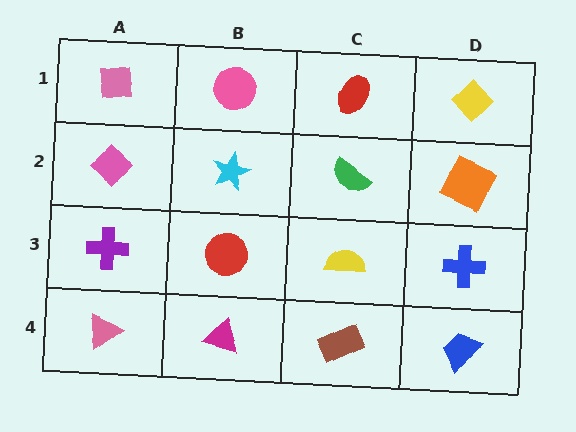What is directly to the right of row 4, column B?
A brown rectangle.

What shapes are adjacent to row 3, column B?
A cyan star (row 2, column B), a magenta triangle (row 4, column B), a purple cross (row 3, column A), a yellow semicircle (row 3, column C).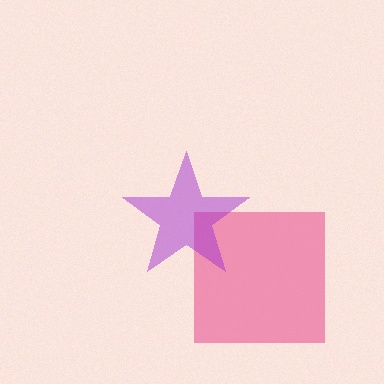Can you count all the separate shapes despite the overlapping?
Yes, there are 2 separate shapes.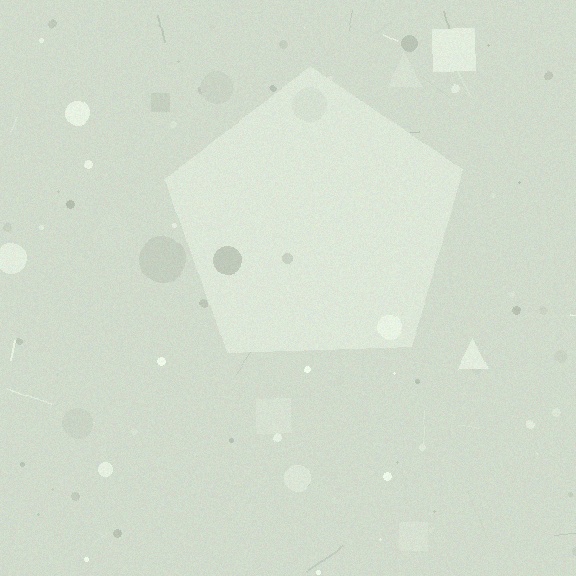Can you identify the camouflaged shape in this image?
The camouflaged shape is a pentagon.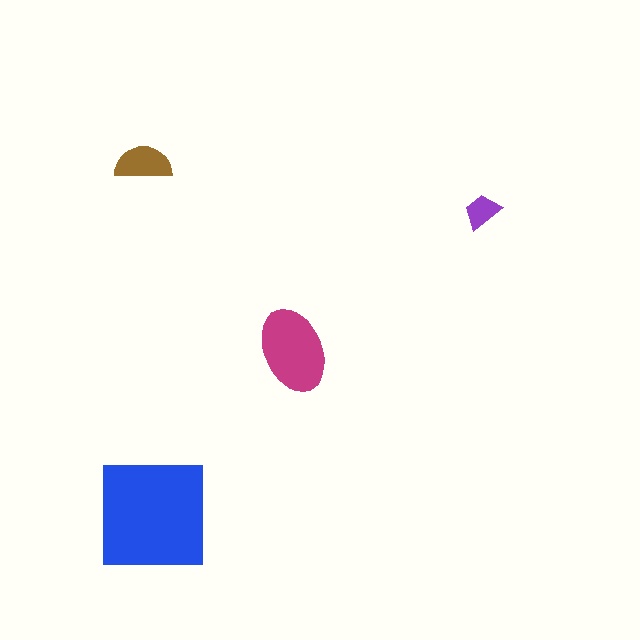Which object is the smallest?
The purple trapezoid.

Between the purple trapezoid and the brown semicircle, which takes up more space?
The brown semicircle.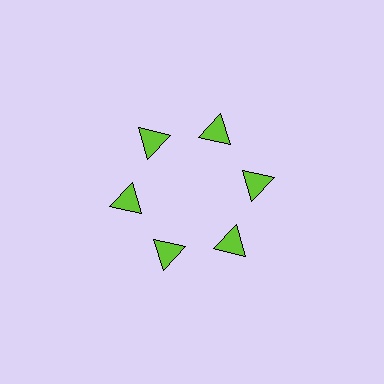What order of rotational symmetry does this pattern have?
This pattern has 6-fold rotational symmetry.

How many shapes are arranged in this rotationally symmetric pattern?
There are 6 shapes, arranged in 6 groups of 1.